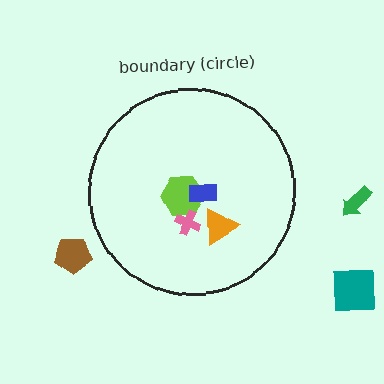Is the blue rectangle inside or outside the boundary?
Inside.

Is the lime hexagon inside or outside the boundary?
Inside.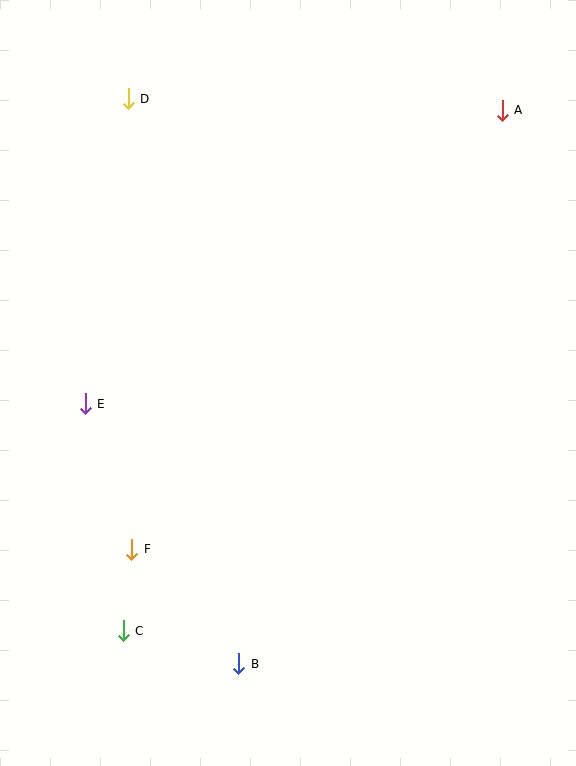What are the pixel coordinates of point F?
Point F is at (132, 549).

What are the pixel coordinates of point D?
Point D is at (128, 99).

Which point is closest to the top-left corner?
Point D is closest to the top-left corner.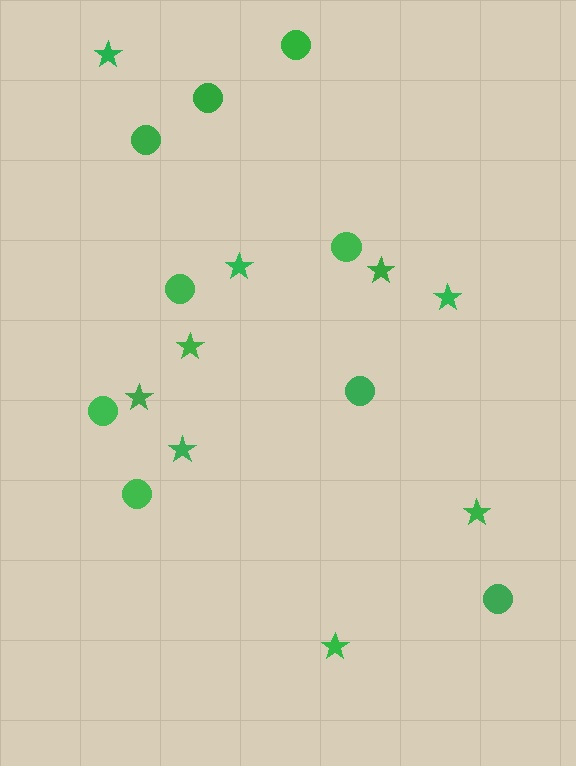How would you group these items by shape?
There are 2 groups: one group of circles (9) and one group of stars (9).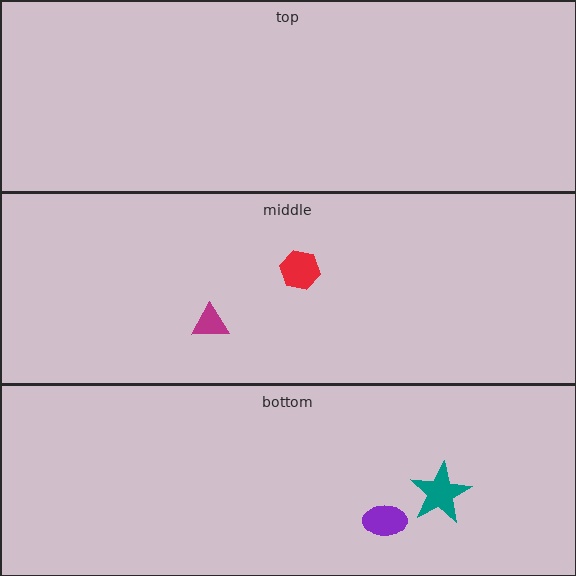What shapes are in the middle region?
The magenta triangle, the red hexagon.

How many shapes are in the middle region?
2.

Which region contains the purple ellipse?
The bottom region.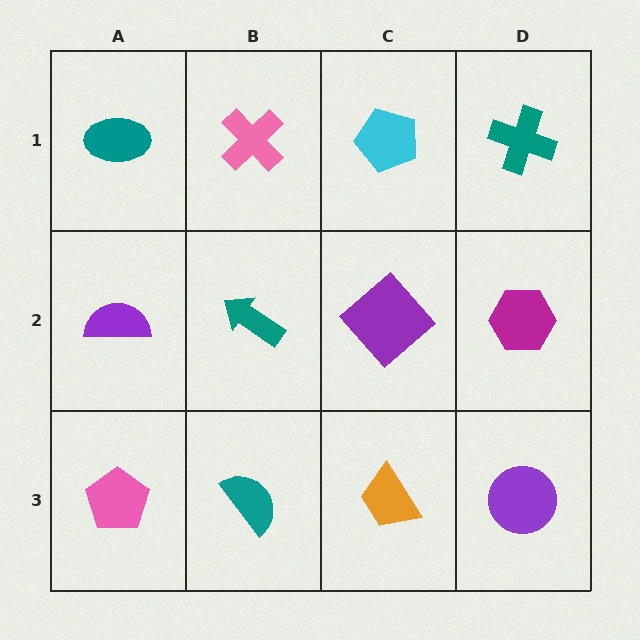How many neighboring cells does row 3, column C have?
3.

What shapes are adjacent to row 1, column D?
A magenta hexagon (row 2, column D), a cyan pentagon (row 1, column C).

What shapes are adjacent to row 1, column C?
A purple diamond (row 2, column C), a pink cross (row 1, column B), a teal cross (row 1, column D).